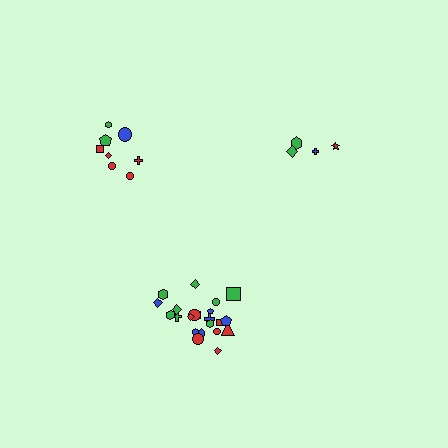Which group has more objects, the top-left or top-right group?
The top-left group.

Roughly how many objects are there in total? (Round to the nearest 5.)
Roughly 35 objects in total.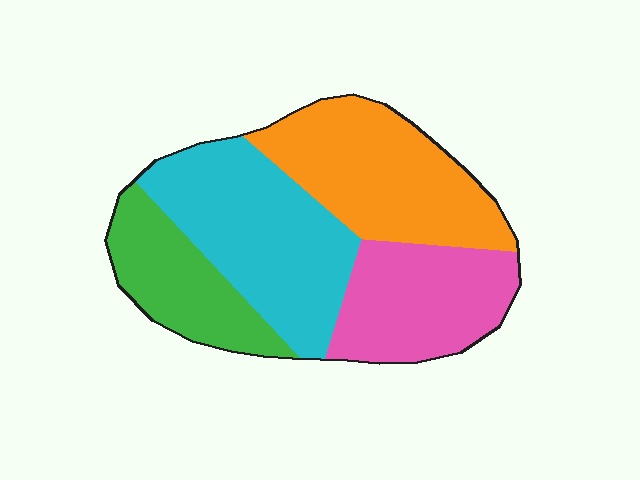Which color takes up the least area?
Green, at roughly 20%.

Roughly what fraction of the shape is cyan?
Cyan covers roughly 30% of the shape.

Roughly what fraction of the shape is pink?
Pink takes up less than a quarter of the shape.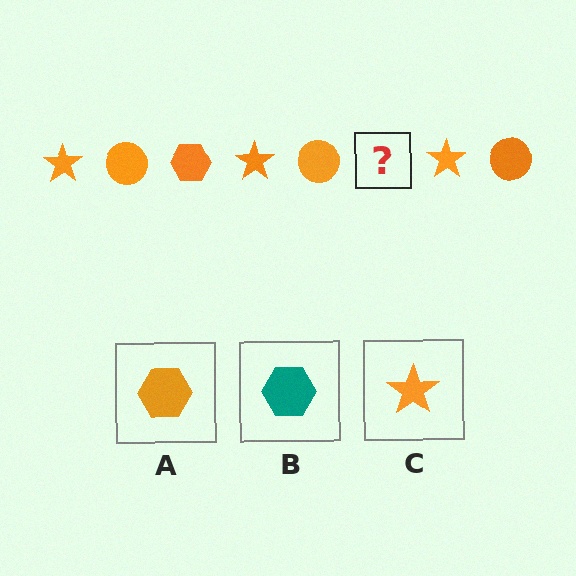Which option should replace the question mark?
Option A.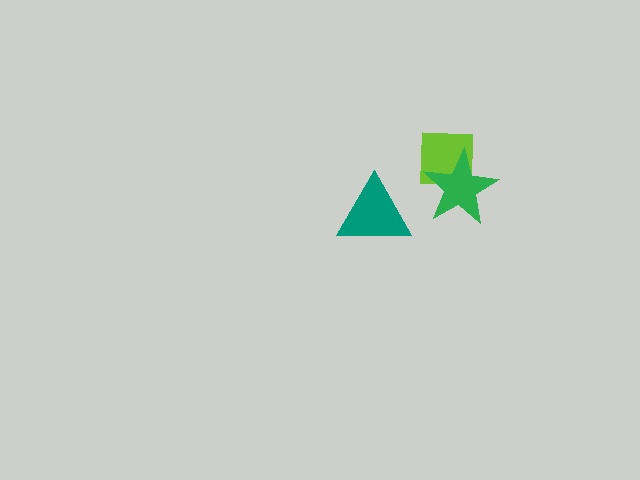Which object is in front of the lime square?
The green star is in front of the lime square.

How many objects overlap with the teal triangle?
0 objects overlap with the teal triangle.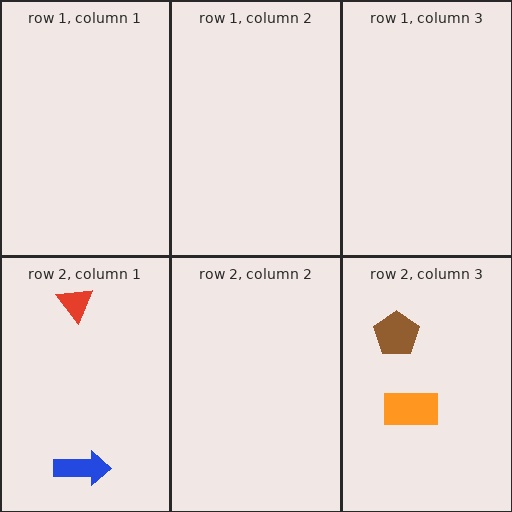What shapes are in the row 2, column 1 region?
The red triangle, the blue arrow.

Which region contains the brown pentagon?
The row 2, column 3 region.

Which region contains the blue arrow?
The row 2, column 1 region.